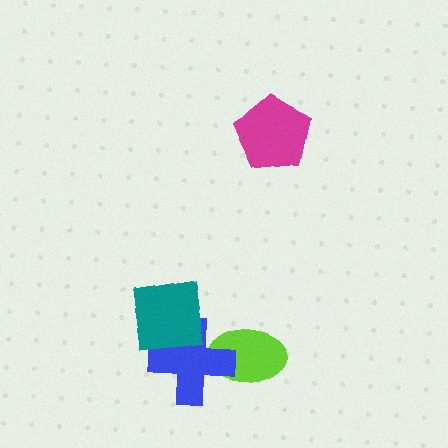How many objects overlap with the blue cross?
2 objects overlap with the blue cross.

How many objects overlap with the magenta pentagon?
0 objects overlap with the magenta pentagon.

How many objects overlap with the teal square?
1 object overlaps with the teal square.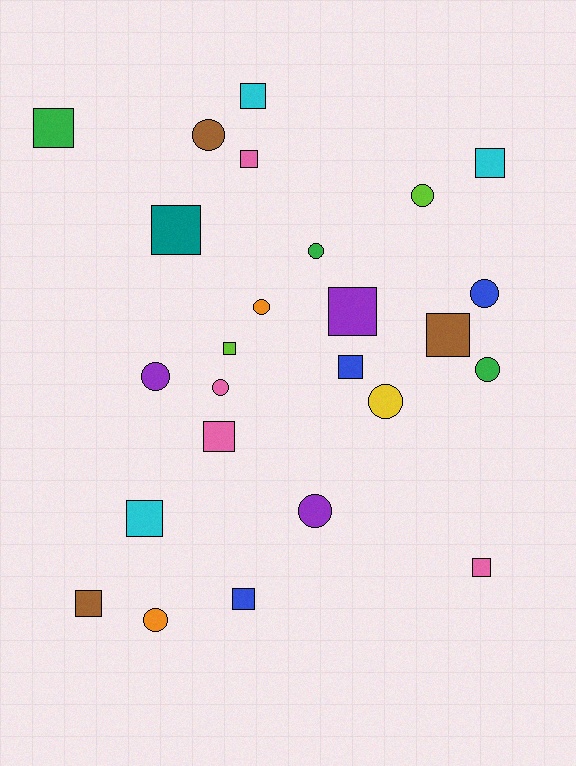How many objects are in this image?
There are 25 objects.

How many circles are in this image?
There are 11 circles.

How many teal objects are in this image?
There is 1 teal object.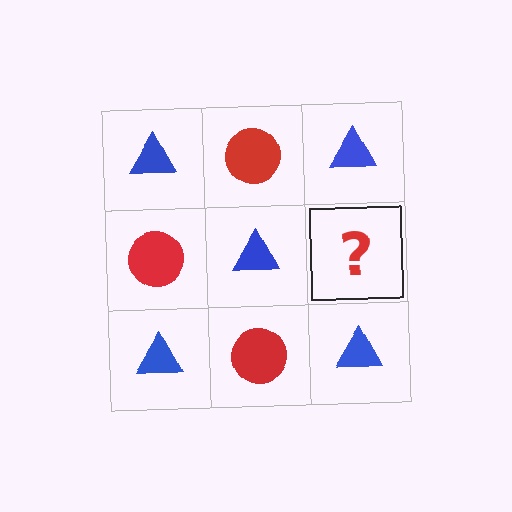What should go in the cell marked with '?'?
The missing cell should contain a red circle.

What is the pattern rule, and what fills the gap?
The rule is that it alternates blue triangle and red circle in a checkerboard pattern. The gap should be filled with a red circle.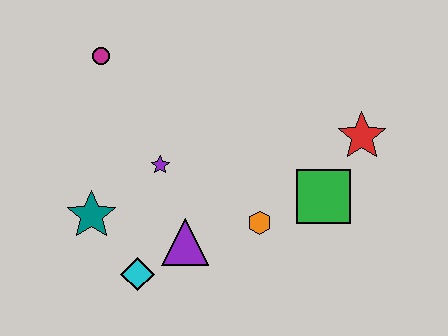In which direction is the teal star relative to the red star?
The teal star is to the left of the red star.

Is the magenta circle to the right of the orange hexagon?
No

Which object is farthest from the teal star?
The red star is farthest from the teal star.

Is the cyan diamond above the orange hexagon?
No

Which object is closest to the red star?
The green square is closest to the red star.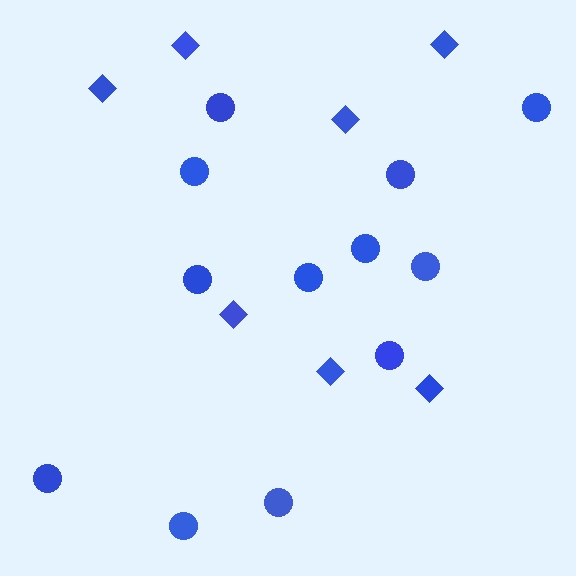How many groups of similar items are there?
There are 2 groups: one group of circles (12) and one group of diamonds (7).